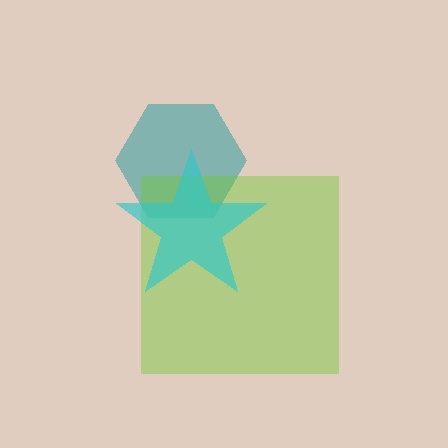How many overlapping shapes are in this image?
There are 3 overlapping shapes in the image.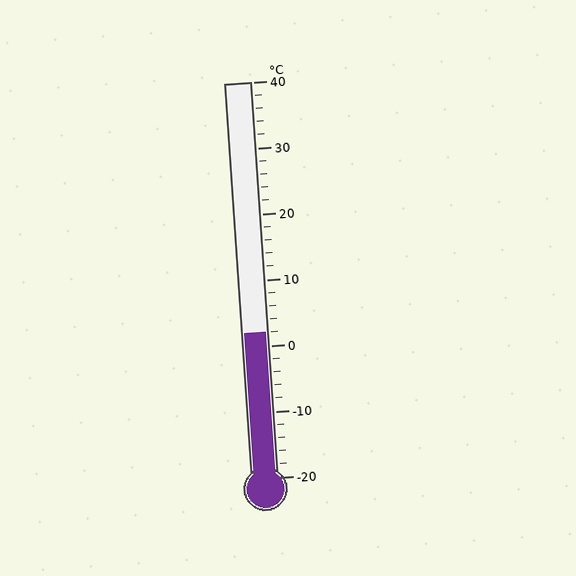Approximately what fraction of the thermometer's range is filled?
The thermometer is filled to approximately 35% of its range.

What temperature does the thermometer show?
The thermometer shows approximately 2°C.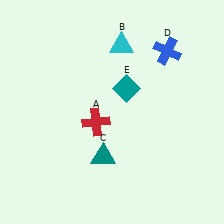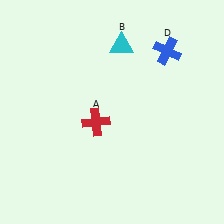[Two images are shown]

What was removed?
The teal diamond (E), the teal triangle (C) were removed in Image 2.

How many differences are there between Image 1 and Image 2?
There are 2 differences between the two images.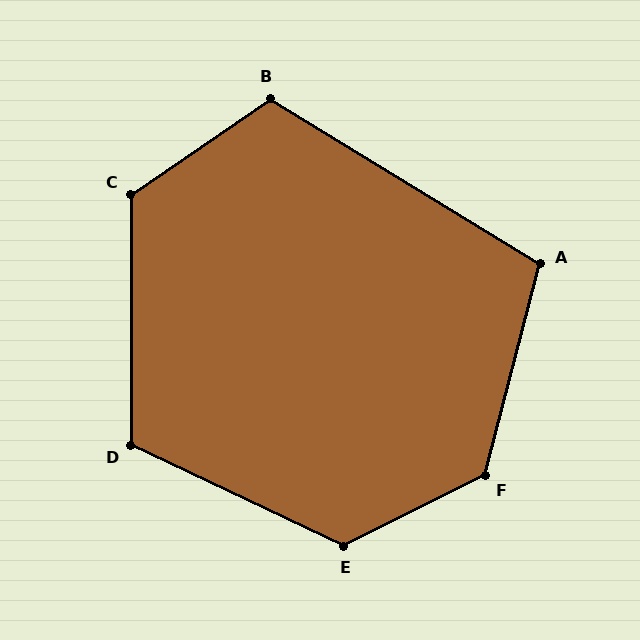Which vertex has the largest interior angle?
F, at approximately 131 degrees.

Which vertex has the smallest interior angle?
A, at approximately 107 degrees.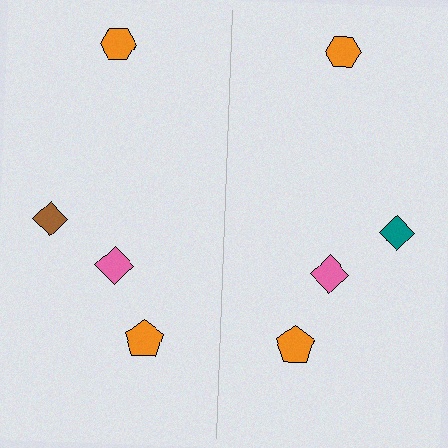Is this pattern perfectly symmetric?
No, the pattern is not perfectly symmetric. The teal diamond on the right side breaks the symmetry — its mirror counterpart is brown.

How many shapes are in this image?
There are 8 shapes in this image.